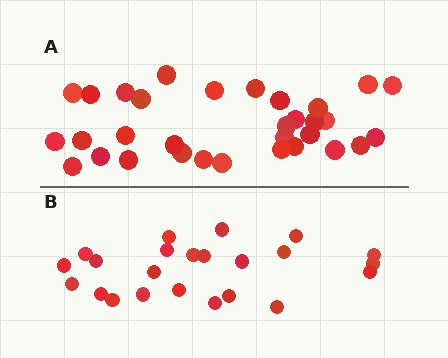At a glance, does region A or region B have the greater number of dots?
Region A (the top region) has more dots.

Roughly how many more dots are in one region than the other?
Region A has roughly 8 or so more dots than region B.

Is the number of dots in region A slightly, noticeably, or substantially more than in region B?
Region A has noticeably more, but not dramatically so. The ratio is roughly 1.4 to 1.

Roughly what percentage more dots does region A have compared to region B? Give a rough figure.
About 40% more.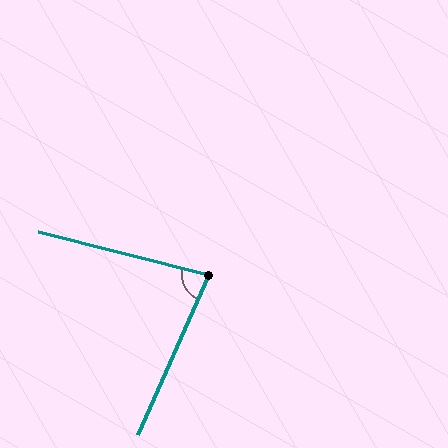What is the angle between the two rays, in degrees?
Approximately 80 degrees.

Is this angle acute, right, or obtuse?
It is acute.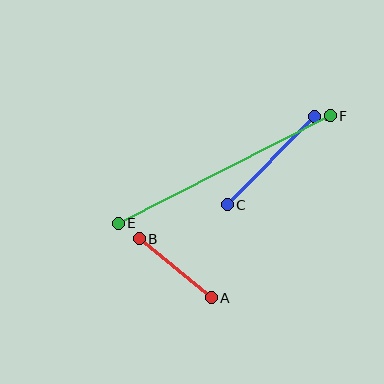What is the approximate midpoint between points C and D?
The midpoint is at approximately (271, 160) pixels.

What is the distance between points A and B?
The distance is approximately 93 pixels.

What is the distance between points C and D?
The distance is approximately 125 pixels.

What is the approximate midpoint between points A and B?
The midpoint is at approximately (175, 268) pixels.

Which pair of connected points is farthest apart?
Points E and F are farthest apart.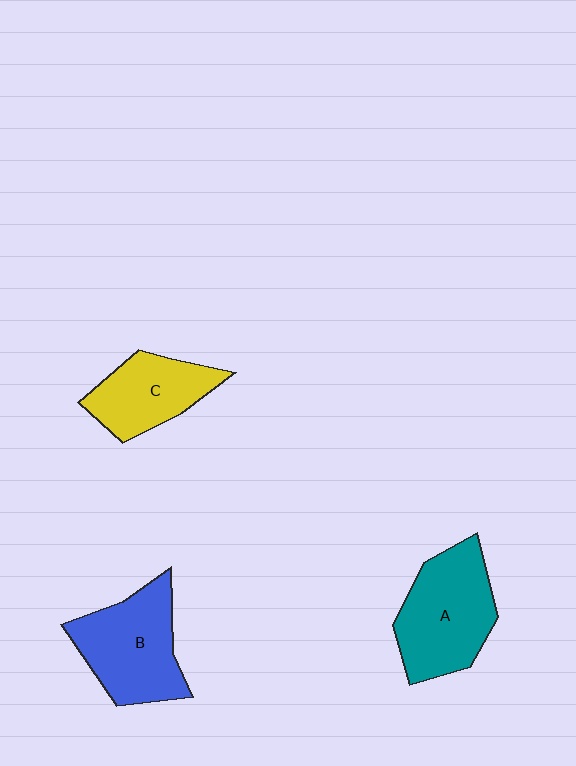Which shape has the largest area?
Shape A (teal).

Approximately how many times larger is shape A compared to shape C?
Approximately 1.4 times.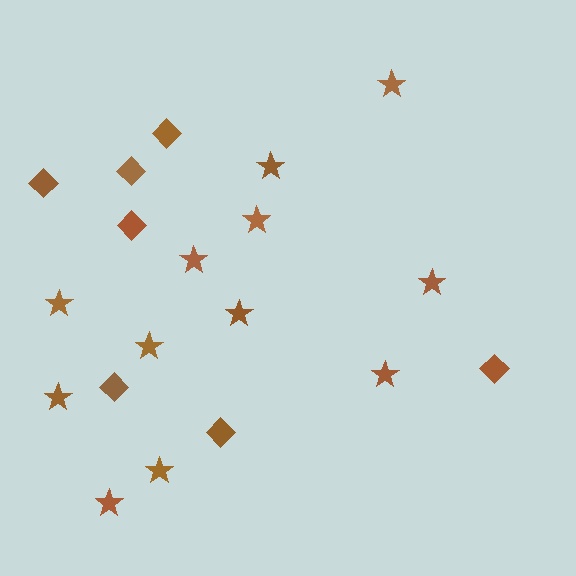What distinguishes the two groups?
There are 2 groups: one group of diamonds (7) and one group of stars (12).